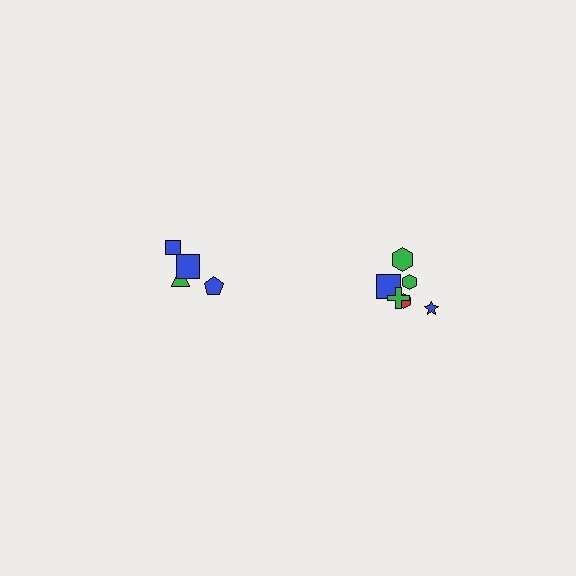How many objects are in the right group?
There are 6 objects.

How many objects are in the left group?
There are 4 objects.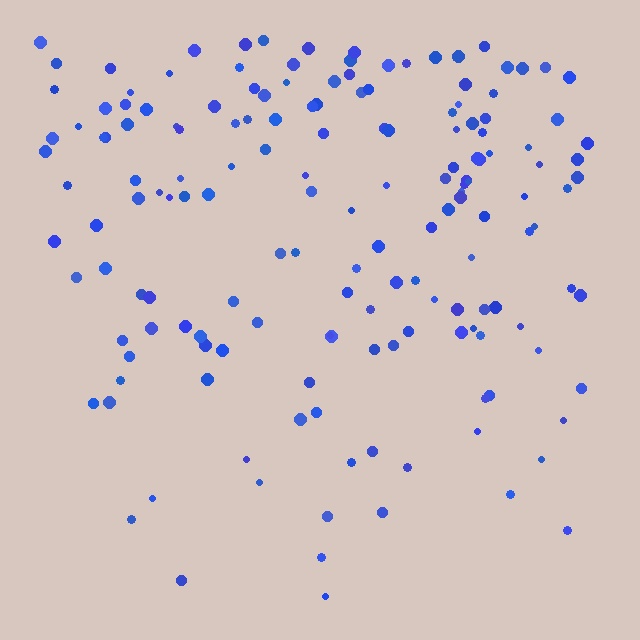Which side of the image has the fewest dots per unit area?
The bottom.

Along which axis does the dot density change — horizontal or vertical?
Vertical.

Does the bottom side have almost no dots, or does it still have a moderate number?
Still a moderate number, just noticeably fewer than the top.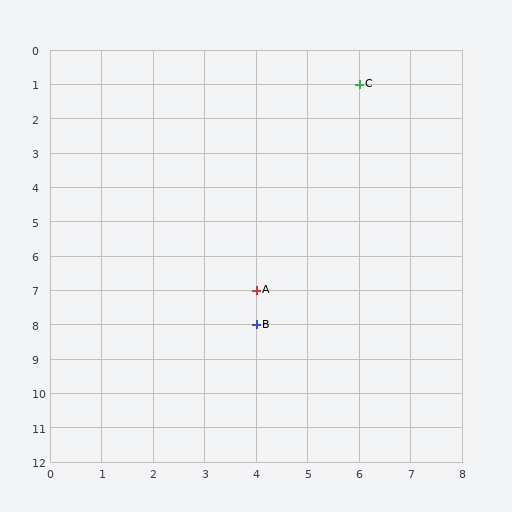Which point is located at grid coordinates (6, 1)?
Point C is at (6, 1).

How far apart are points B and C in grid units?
Points B and C are 2 columns and 7 rows apart (about 7.3 grid units diagonally).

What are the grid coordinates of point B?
Point B is at grid coordinates (4, 8).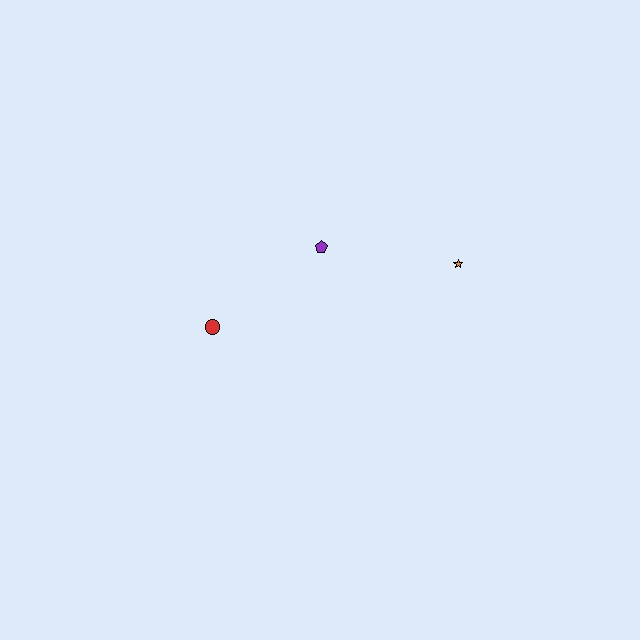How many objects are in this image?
There are 3 objects.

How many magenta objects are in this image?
There are no magenta objects.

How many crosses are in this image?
There are no crosses.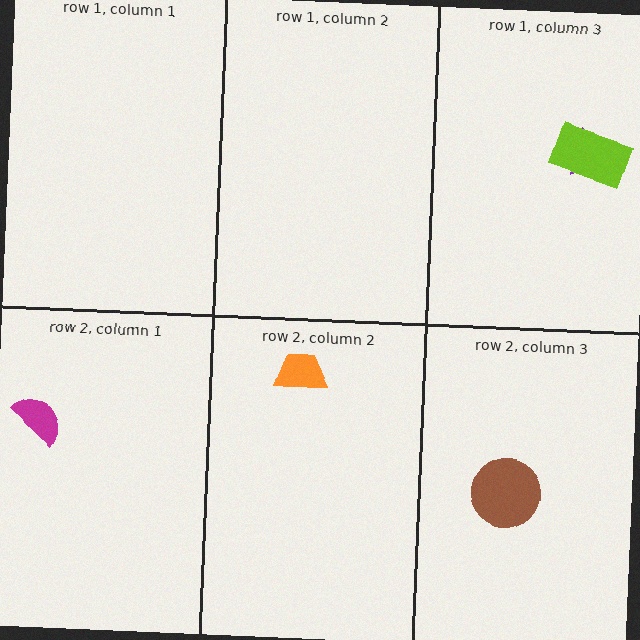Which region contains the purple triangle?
The row 1, column 3 region.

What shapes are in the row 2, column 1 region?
The magenta semicircle.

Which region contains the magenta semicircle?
The row 2, column 1 region.